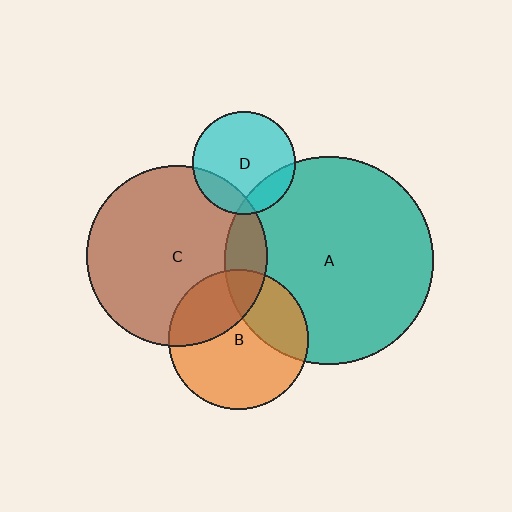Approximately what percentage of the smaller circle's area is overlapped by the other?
Approximately 30%.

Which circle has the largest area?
Circle A (teal).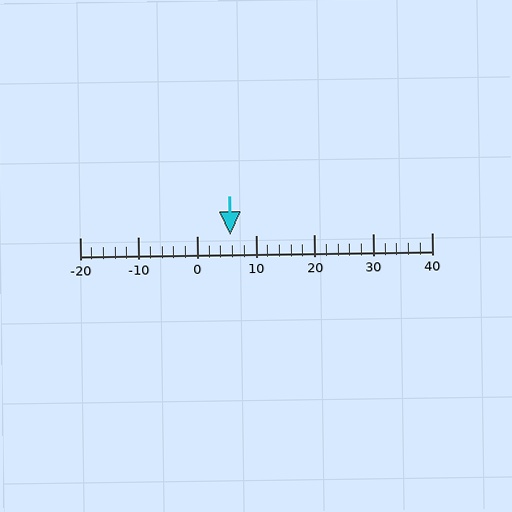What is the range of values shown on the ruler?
The ruler shows values from -20 to 40.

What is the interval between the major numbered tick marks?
The major tick marks are spaced 10 units apart.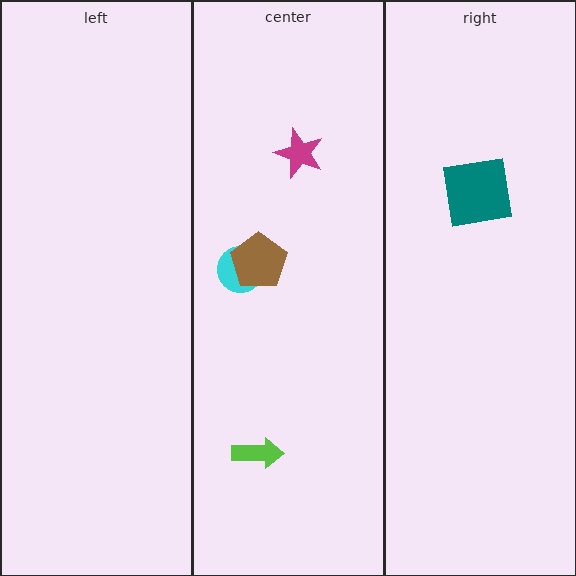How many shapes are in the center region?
4.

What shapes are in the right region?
The teal square.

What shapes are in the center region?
The magenta star, the cyan circle, the brown pentagon, the lime arrow.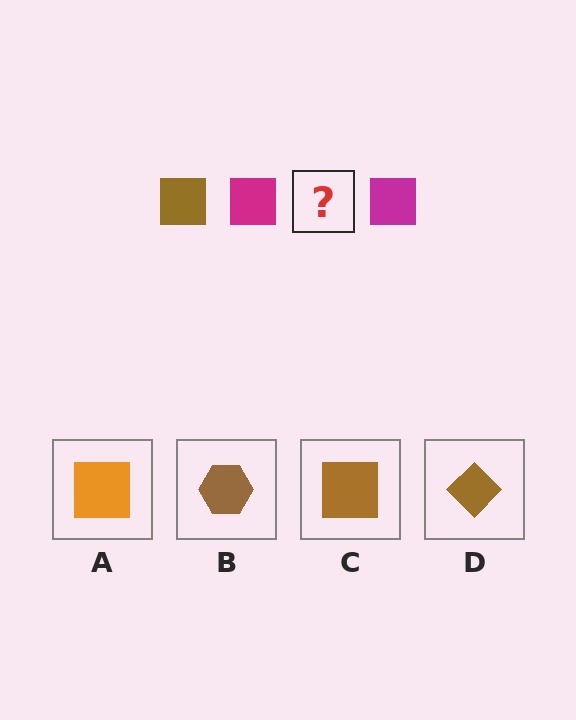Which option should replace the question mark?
Option C.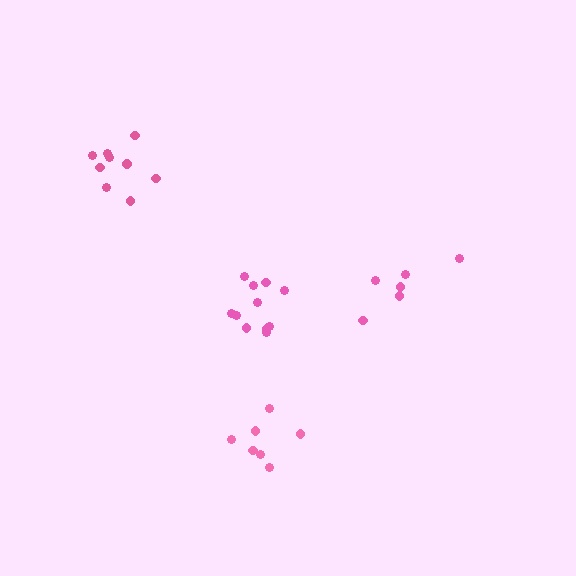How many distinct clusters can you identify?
There are 4 distinct clusters.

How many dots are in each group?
Group 1: 6 dots, Group 2: 7 dots, Group 3: 9 dots, Group 4: 11 dots (33 total).